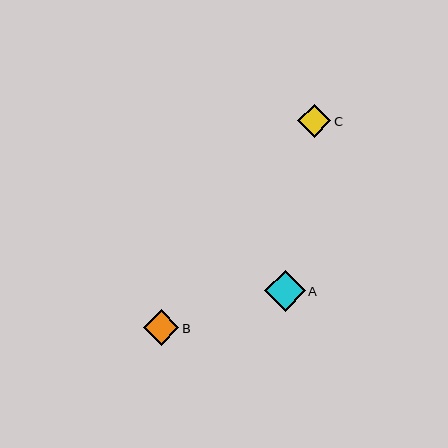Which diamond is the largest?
Diamond A is the largest with a size of approximately 41 pixels.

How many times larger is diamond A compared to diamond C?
Diamond A is approximately 1.2 times the size of diamond C.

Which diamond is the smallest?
Diamond C is the smallest with a size of approximately 33 pixels.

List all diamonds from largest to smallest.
From largest to smallest: A, B, C.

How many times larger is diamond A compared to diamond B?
Diamond A is approximately 1.1 times the size of diamond B.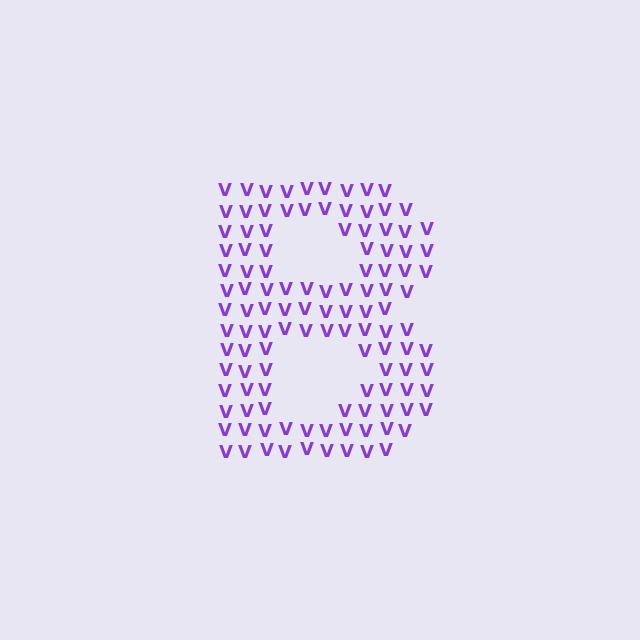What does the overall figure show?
The overall figure shows the letter B.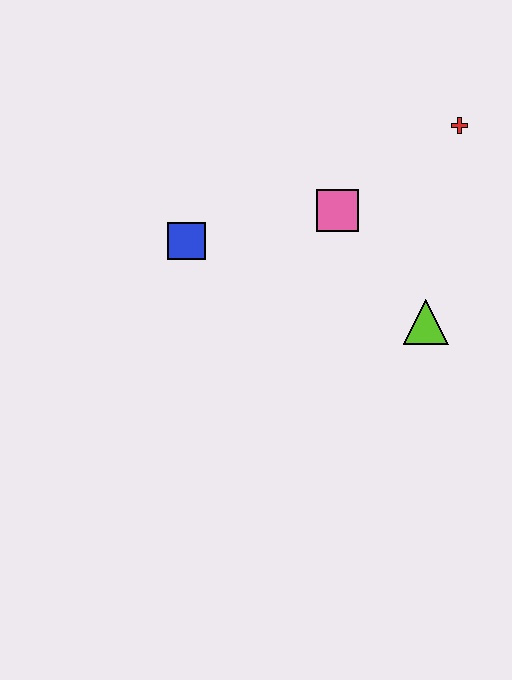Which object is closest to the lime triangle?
The pink square is closest to the lime triangle.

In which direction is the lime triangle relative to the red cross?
The lime triangle is below the red cross.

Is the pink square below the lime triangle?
No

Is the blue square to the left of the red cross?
Yes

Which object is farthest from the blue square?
The red cross is farthest from the blue square.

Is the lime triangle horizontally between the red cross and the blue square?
Yes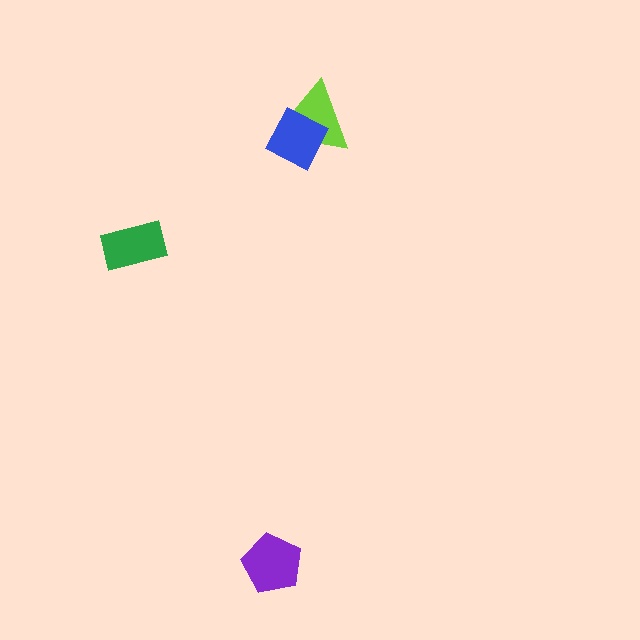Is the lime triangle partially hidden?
Yes, it is partially covered by another shape.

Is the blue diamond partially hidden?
No, no other shape covers it.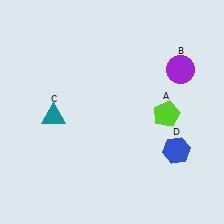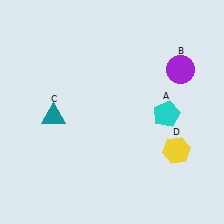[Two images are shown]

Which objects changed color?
A changed from lime to cyan. D changed from blue to yellow.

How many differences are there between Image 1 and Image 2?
There are 2 differences between the two images.